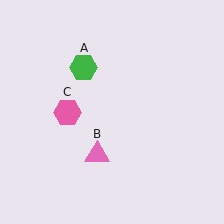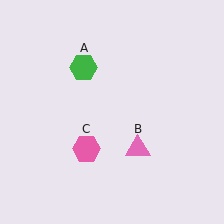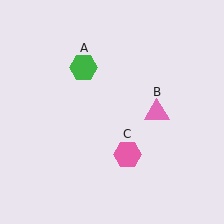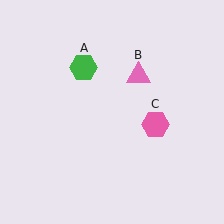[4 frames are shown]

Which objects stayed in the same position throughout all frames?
Green hexagon (object A) remained stationary.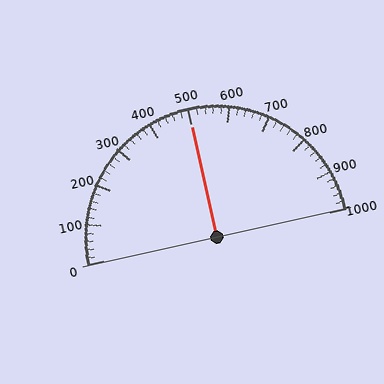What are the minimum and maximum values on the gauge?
The gauge ranges from 0 to 1000.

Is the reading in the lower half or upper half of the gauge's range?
The reading is in the upper half of the range (0 to 1000).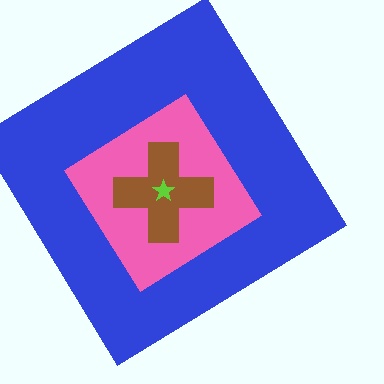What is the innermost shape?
The lime star.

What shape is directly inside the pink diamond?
The brown cross.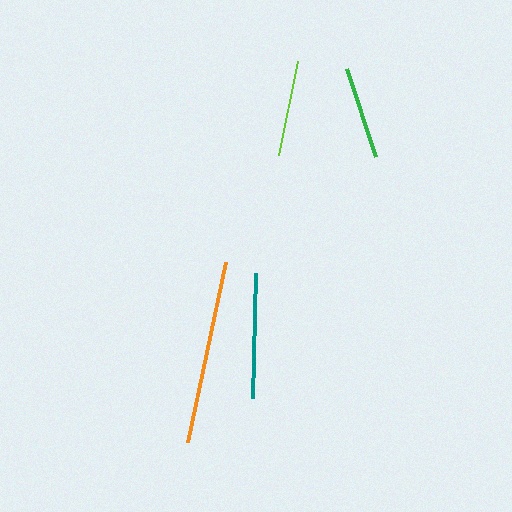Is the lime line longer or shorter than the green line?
The lime line is longer than the green line.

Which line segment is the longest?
The orange line is the longest at approximately 185 pixels.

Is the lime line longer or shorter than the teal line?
The teal line is longer than the lime line.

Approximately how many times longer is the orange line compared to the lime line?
The orange line is approximately 1.9 times the length of the lime line.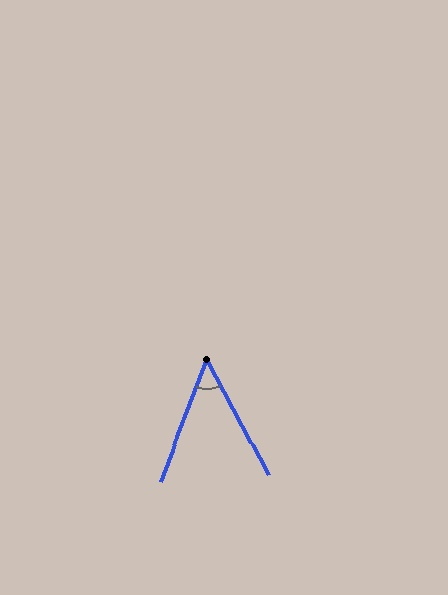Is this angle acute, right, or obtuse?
It is acute.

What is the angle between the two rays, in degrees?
Approximately 49 degrees.